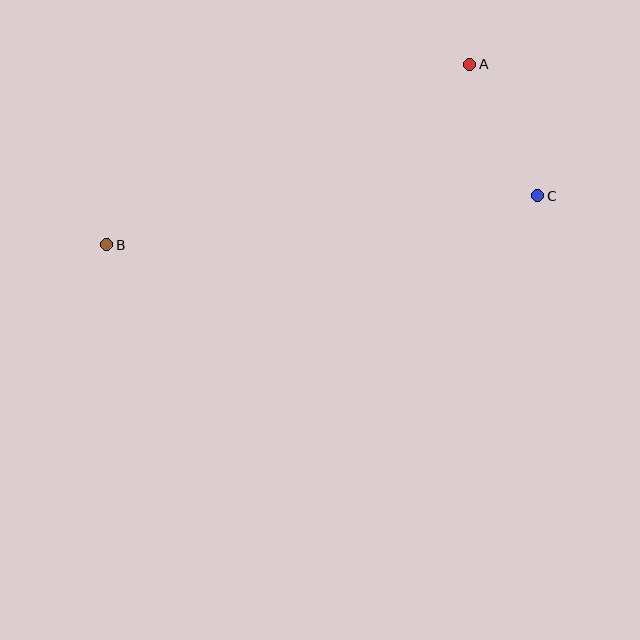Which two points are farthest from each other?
Points B and C are farthest from each other.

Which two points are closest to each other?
Points A and C are closest to each other.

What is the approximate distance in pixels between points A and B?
The distance between A and B is approximately 406 pixels.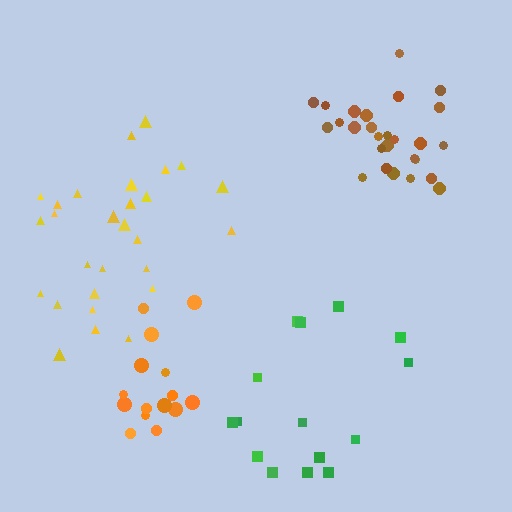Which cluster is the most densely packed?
Brown.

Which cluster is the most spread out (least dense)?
Green.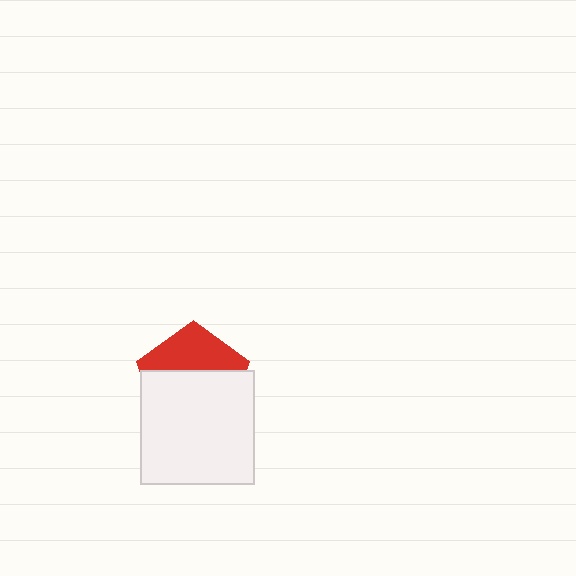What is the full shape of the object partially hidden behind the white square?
The partially hidden object is a red pentagon.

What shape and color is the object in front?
The object in front is a white square.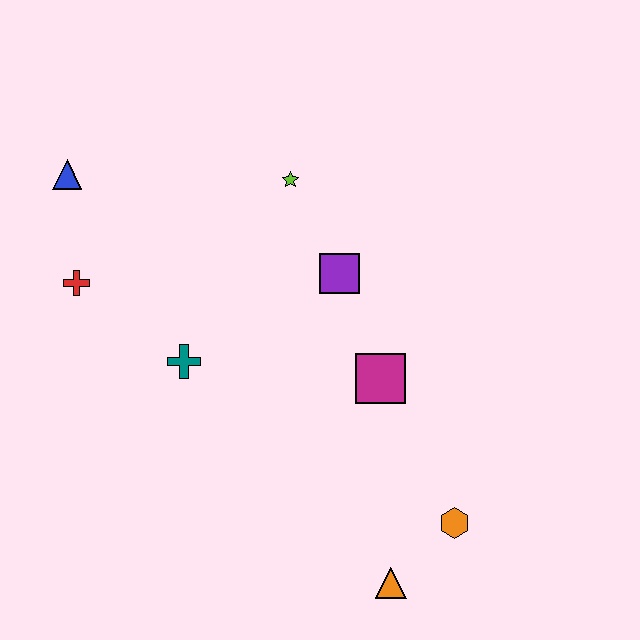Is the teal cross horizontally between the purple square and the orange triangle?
No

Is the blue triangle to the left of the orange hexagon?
Yes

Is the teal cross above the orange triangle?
Yes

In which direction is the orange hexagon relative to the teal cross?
The orange hexagon is to the right of the teal cross.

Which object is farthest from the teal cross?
The orange hexagon is farthest from the teal cross.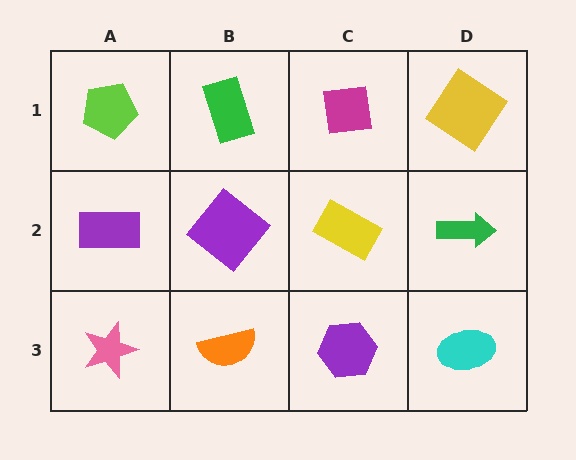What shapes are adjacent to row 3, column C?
A yellow rectangle (row 2, column C), an orange semicircle (row 3, column B), a cyan ellipse (row 3, column D).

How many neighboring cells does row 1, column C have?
3.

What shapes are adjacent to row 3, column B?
A purple diamond (row 2, column B), a pink star (row 3, column A), a purple hexagon (row 3, column C).